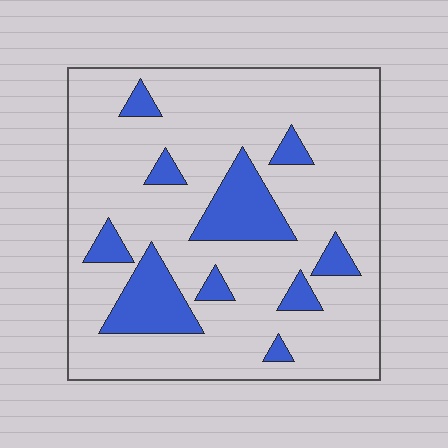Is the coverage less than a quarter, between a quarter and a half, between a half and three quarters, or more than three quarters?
Less than a quarter.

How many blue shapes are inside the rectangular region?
10.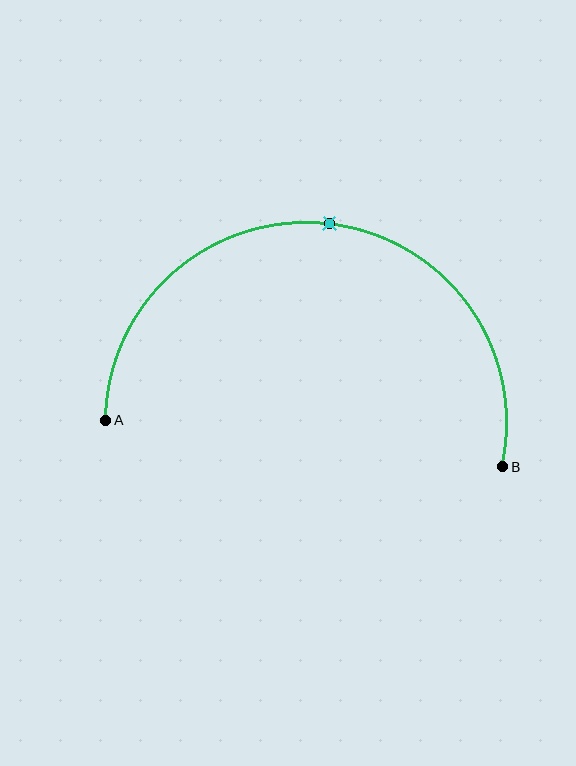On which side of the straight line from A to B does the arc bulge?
The arc bulges above the straight line connecting A and B.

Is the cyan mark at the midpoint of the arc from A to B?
Yes. The cyan mark lies on the arc at equal arc-length from both A and B — it is the arc midpoint.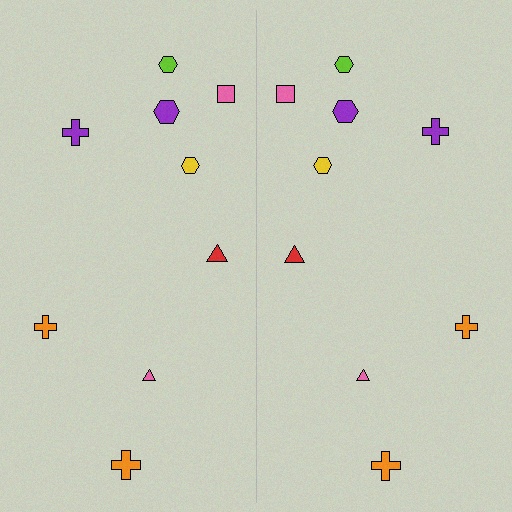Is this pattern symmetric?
Yes, this pattern has bilateral (reflection) symmetry.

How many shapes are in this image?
There are 18 shapes in this image.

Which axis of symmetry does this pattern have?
The pattern has a vertical axis of symmetry running through the center of the image.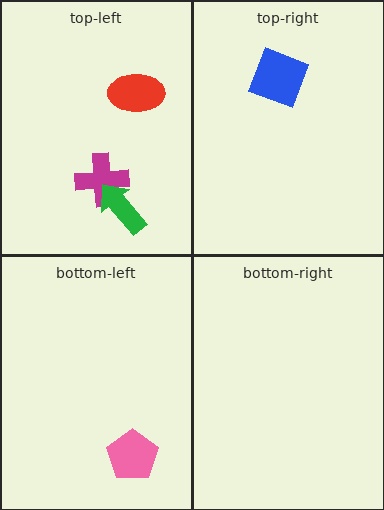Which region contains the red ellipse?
The top-left region.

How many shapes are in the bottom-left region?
1.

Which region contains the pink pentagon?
The bottom-left region.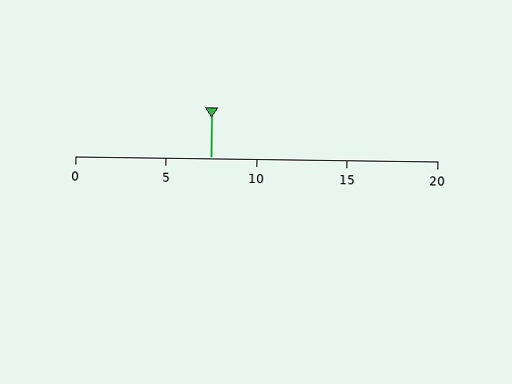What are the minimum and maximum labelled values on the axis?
The axis runs from 0 to 20.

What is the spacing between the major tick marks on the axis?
The major ticks are spaced 5 apart.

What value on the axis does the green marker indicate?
The marker indicates approximately 7.5.